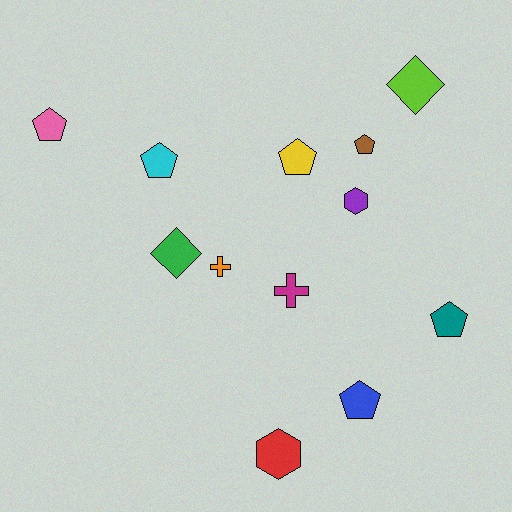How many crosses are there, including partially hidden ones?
There are 2 crosses.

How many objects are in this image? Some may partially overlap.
There are 12 objects.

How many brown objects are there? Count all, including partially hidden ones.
There is 1 brown object.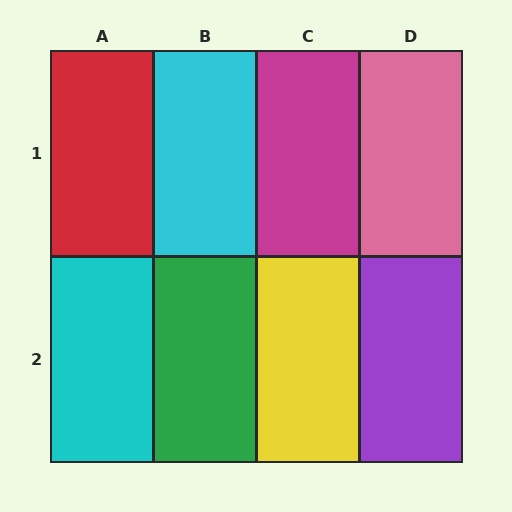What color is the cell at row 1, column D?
Pink.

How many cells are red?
1 cell is red.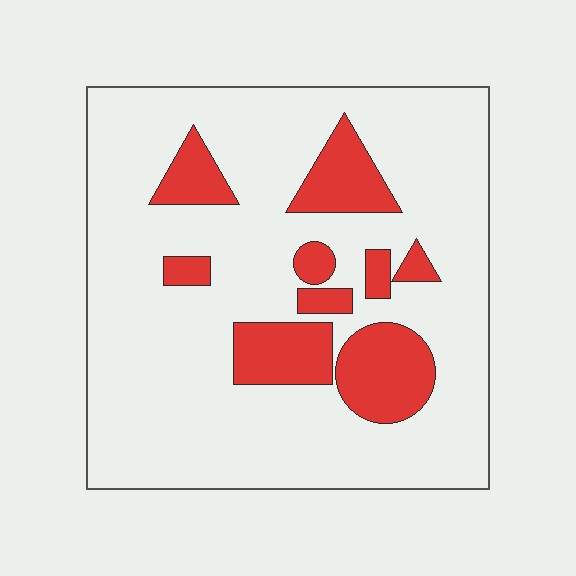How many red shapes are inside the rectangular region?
9.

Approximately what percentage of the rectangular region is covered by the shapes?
Approximately 20%.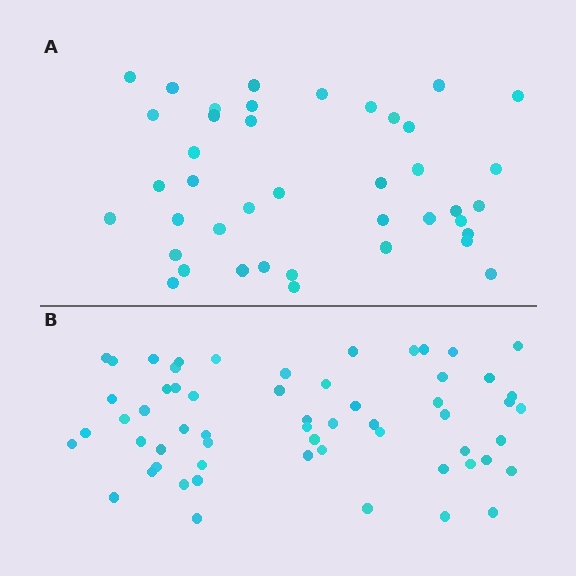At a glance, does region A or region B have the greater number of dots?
Region B (the bottom region) has more dots.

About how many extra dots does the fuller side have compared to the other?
Region B has approximately 20 more dots than region A.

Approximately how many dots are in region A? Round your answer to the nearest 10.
About 40 dots. (The exact count is 41, which rounds to 40.)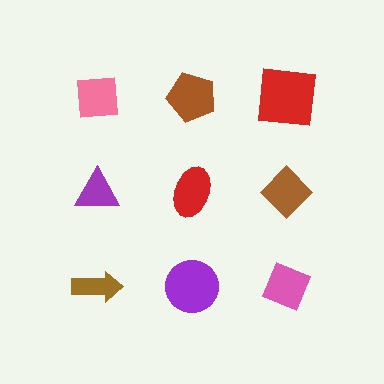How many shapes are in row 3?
3 shapes.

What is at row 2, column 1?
A purple triangle.